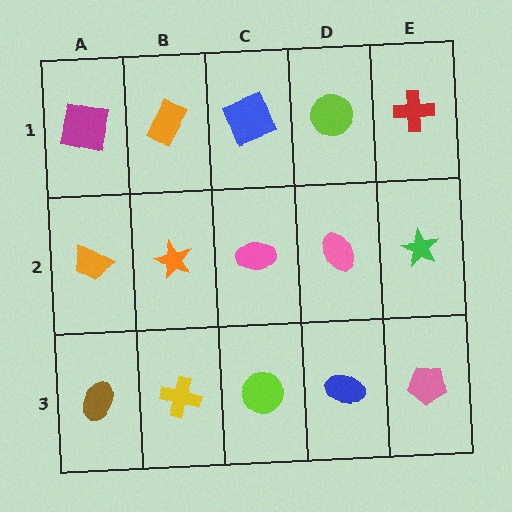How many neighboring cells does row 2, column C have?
4.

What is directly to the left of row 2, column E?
A pink ellipse.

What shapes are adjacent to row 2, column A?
A magenta square (row 1, column A), a brown ellipse (row 3, column A), an orange star (row 2, column B).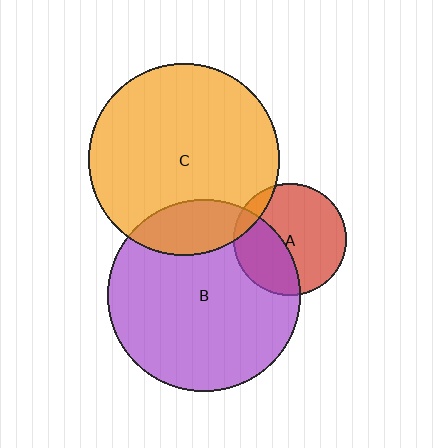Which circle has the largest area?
Circle B (purple).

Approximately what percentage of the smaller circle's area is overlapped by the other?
Approximately 15%.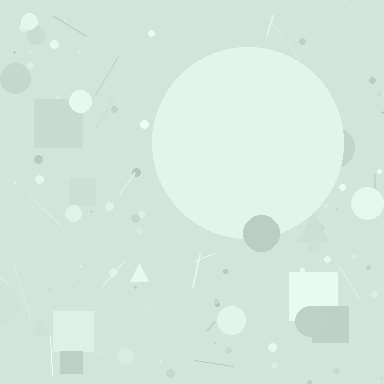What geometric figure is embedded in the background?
A circle is embedded in the background.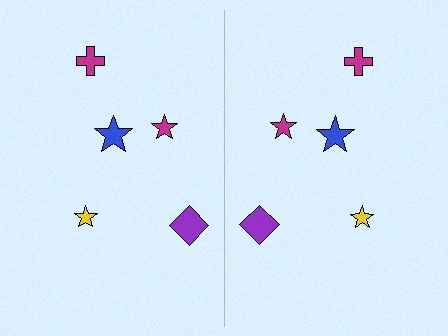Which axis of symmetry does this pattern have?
The pattern has a vertical axis of symmetry running through the center of the image.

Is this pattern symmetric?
Yes, this pattern has bilateral (reflection) symmetry.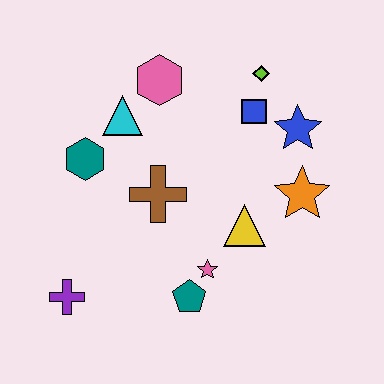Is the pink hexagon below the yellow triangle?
No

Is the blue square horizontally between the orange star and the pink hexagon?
Yes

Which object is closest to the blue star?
The blue square is closest to the blue star.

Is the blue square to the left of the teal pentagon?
No